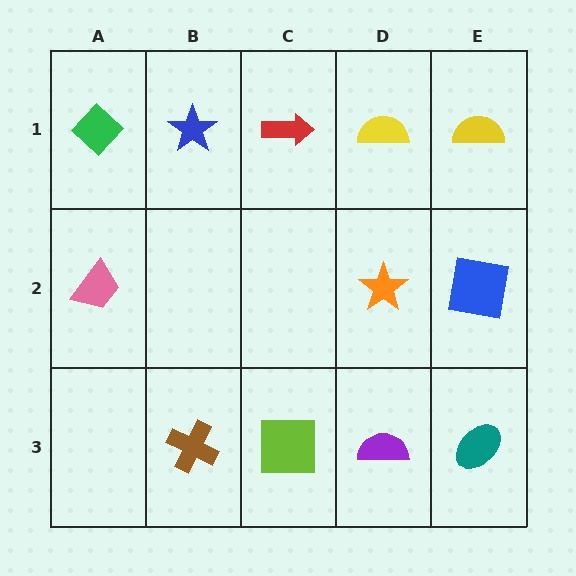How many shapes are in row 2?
3 shapes.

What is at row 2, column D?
An orange star.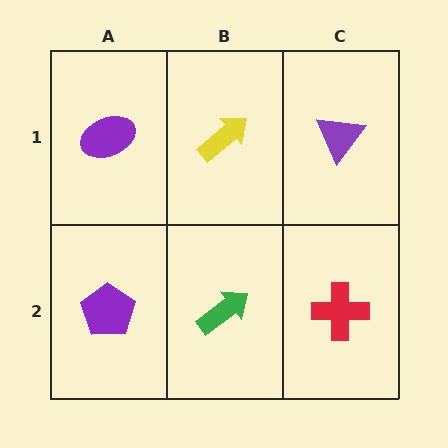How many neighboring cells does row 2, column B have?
3.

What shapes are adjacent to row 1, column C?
A red cross (row 2, column C), a yellow arrow (row 1, column B).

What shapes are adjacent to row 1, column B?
A green arrow (row 2, column B), a purple ellipse (row 1, column A), a purple triangle (row 1, column C).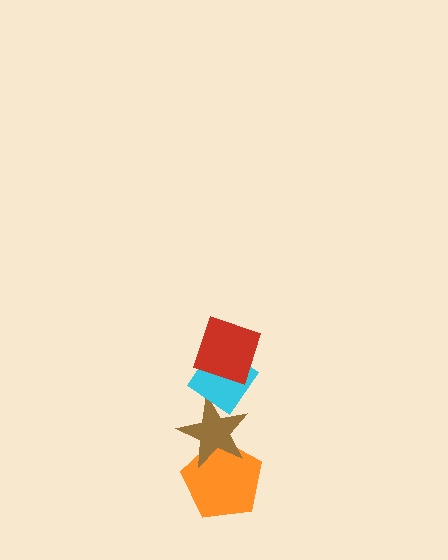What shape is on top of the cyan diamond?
The red diamond is on top of the cyan diamond.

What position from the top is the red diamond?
The red diamond is 1st from the top.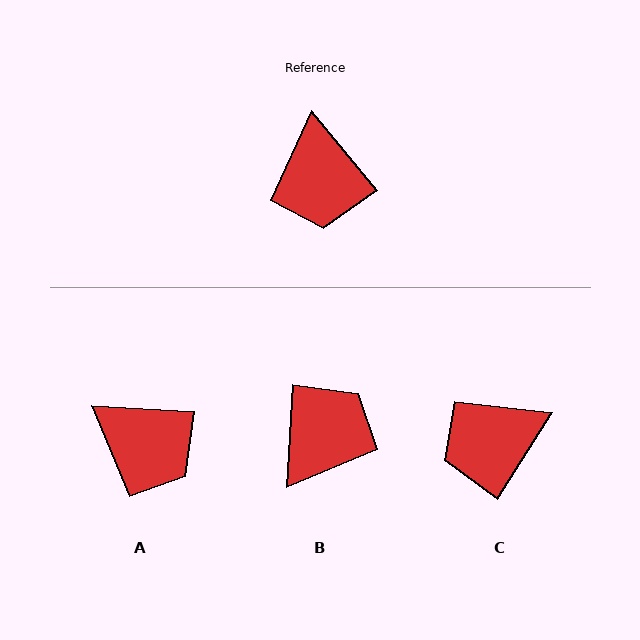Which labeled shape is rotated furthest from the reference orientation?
B, about 137 degrees away.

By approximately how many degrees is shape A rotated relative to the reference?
Approximately 47 degrees counter-clockwise.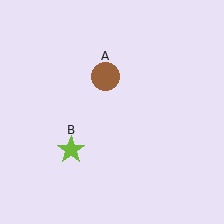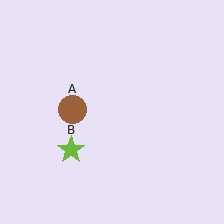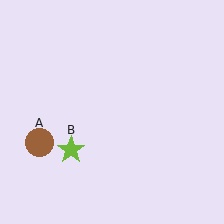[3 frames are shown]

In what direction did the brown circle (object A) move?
The brown circle (object A) moved down and to the left.